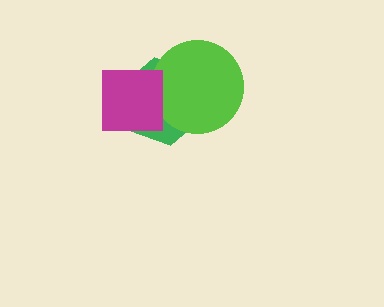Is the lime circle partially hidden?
Yes, it is partially covered by another shape.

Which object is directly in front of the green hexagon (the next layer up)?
The lime circle is directly in front of the green hexagon.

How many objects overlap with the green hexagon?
2 objects overlap with the green hexagon.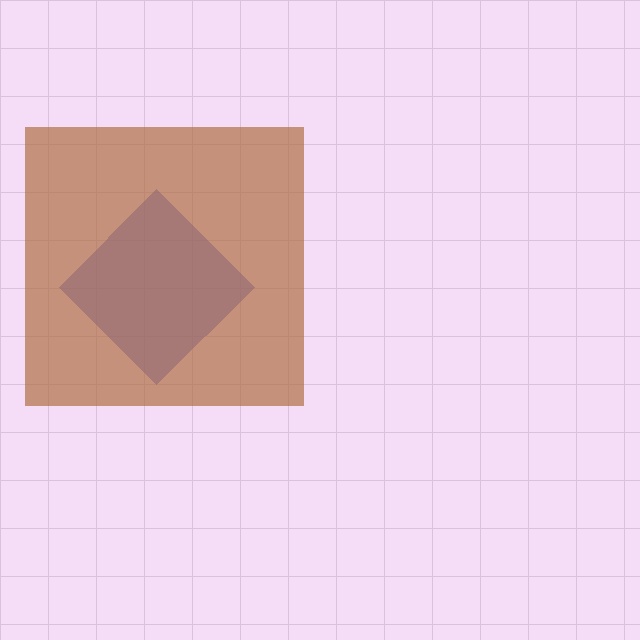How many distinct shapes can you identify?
There are 2 distinct shapes: a blue diamond, a brown square.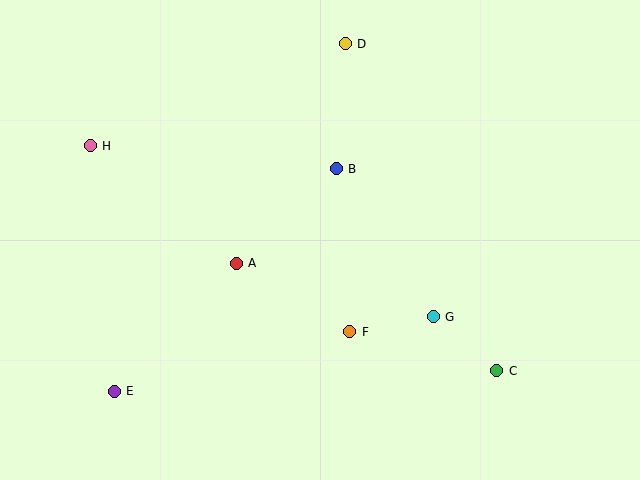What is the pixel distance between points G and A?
The distance between G and A is 204 pixels.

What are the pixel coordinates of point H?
Point H is at (90, 146).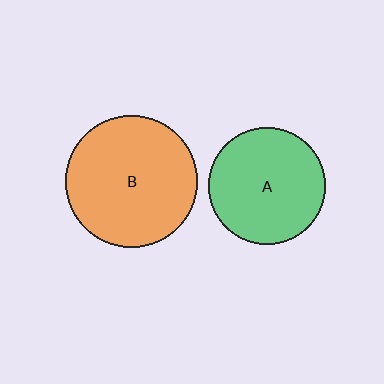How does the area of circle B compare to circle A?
Approximately 1.3 times.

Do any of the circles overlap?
No, none of the circles overlap.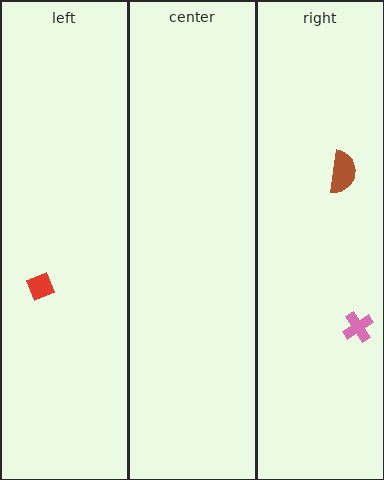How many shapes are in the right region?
2.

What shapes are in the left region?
The red diamond.